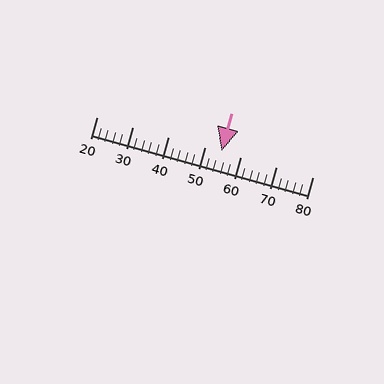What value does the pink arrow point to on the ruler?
The pink arrow points to approximately 55.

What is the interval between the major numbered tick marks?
The major tick marks are spaced 10 units apart.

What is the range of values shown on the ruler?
The ruler shows values from 20 to 80.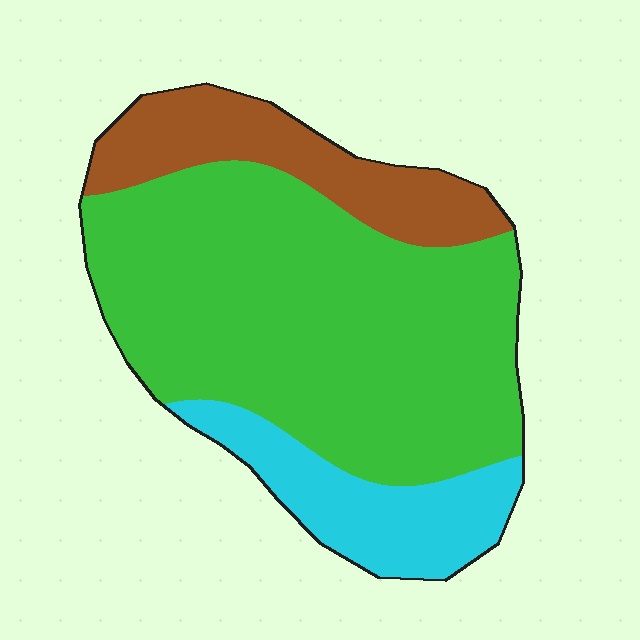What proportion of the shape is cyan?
Cyan covers 17% of the shape.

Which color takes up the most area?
Green, at roughly 65%.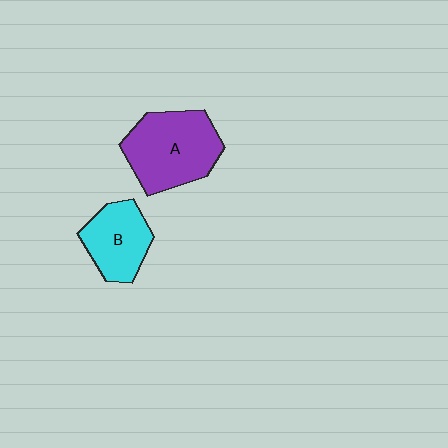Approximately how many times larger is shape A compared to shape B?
Approximately 1.5 times.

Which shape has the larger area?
Shape A (purple).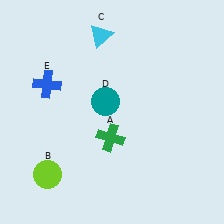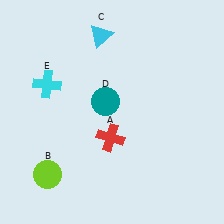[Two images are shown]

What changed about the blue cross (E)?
In Image 1, E is blue. In Image 2, it changed to cyan.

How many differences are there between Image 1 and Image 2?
There are 2 differences between the two images.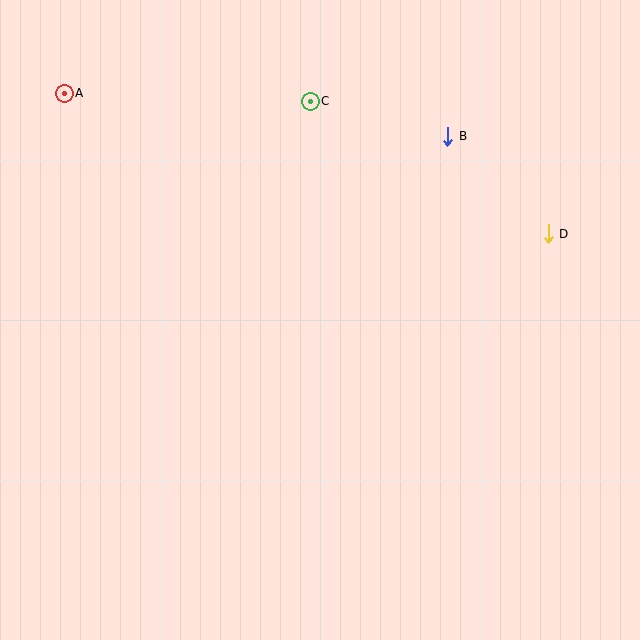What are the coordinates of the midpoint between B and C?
The midpoint between B and C is at (379, 119).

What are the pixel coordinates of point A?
Point A is at (64, 93).